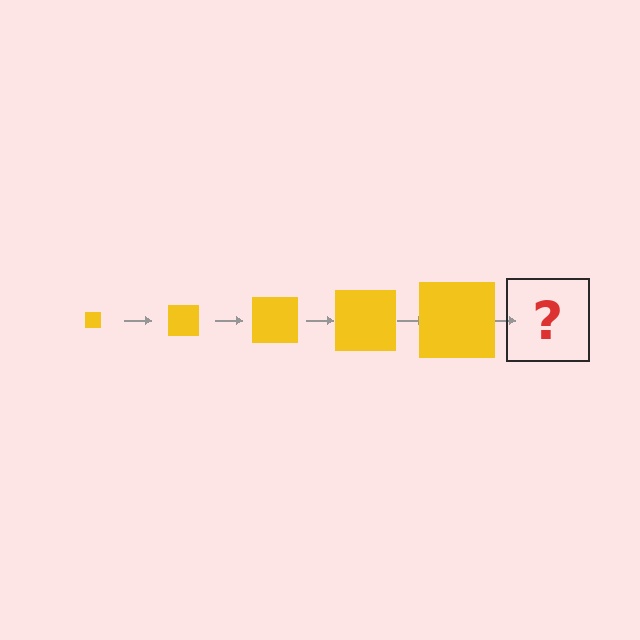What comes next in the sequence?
The next element should be a yellow square, larger than the previous one.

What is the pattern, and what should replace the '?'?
The pattern is that the square gets progressively larger each step. The '?' should be a yellow square, larger than the previous one.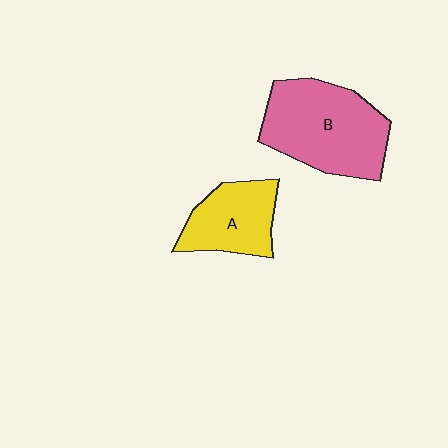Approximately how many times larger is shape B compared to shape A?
Approximately 1.7 times.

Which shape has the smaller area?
Shape A (yellow).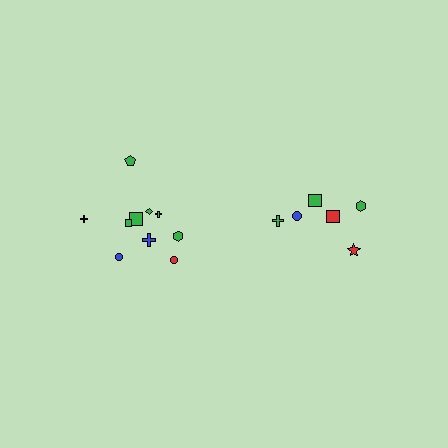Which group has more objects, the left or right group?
The left group.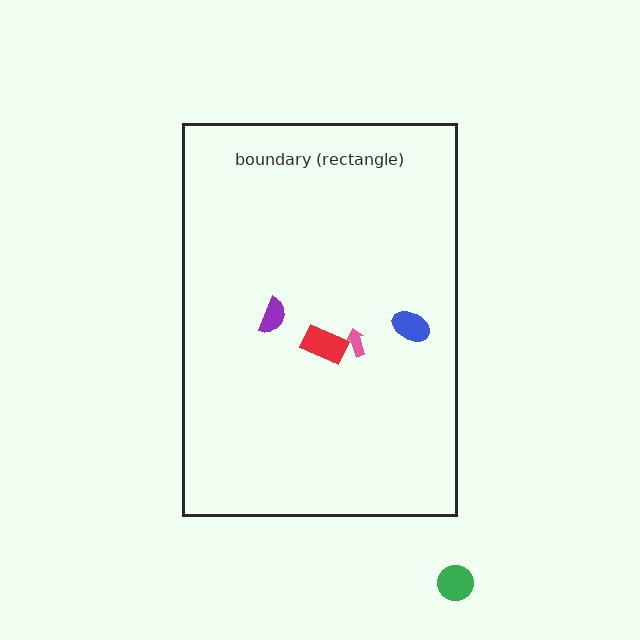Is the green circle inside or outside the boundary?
Outside.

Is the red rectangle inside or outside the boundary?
Inside.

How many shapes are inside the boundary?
4 inside, 1 outside.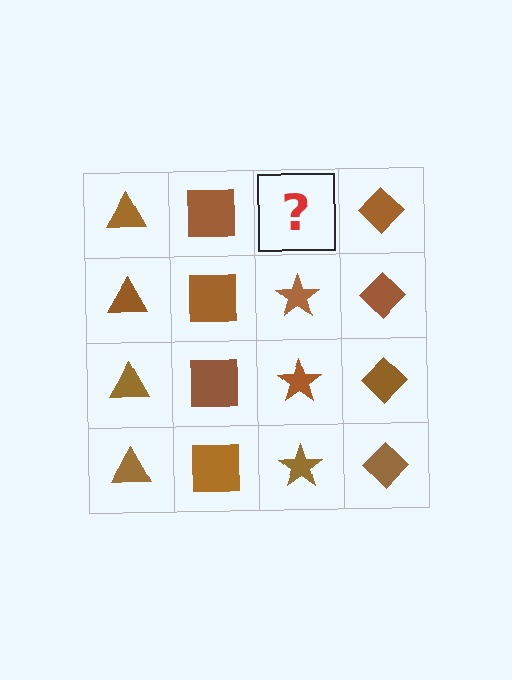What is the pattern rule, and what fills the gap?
The rule is that each column has a consistent shape. The gap should be filled with a brown star.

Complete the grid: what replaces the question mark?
The question mark should be replaced with a brown star.